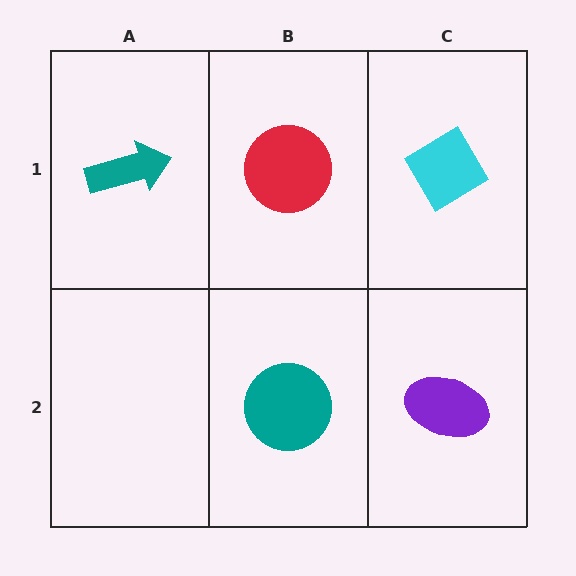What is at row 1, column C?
A cyan diamond.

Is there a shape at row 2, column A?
No, that cell is empty.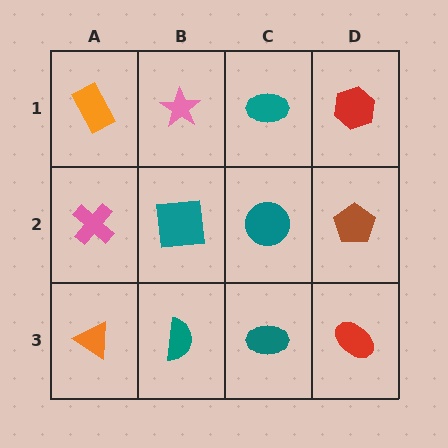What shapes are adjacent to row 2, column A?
An orange rectangle (row 1, column A), an orange triangle (row 3, column A), a teal square (row 2, column B).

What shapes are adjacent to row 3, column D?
A brown pentagon (row 2, column D), a teal ellipse (row 3, column C).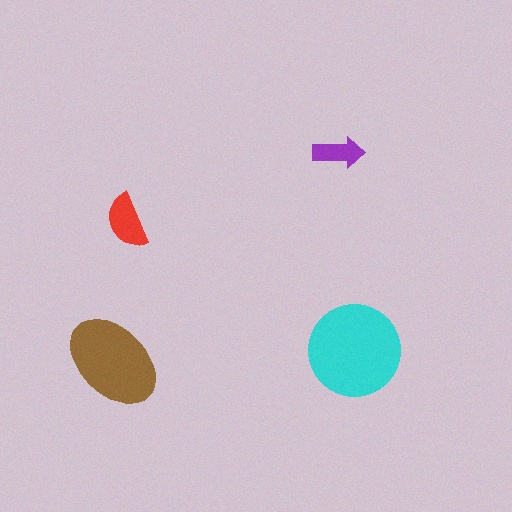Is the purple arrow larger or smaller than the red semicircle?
Smaller.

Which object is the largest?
The cyan circle.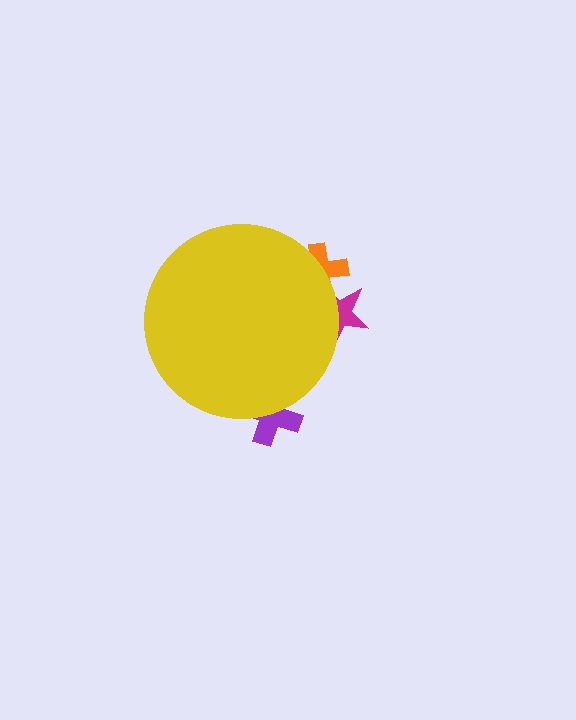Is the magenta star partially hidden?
Yes, the magenta star is partially hidden behind the yellow circle.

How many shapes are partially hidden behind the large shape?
3 shapes are partially hidden.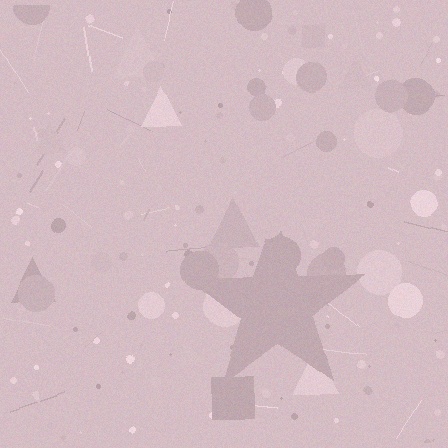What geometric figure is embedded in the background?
A star is embedded in the background.